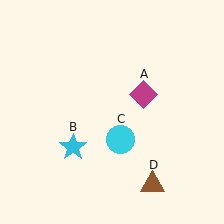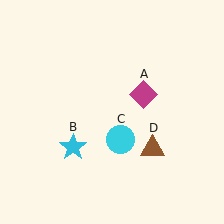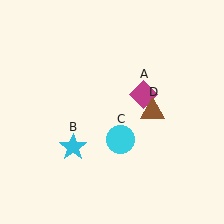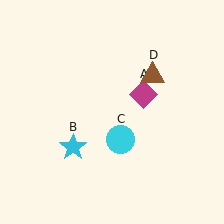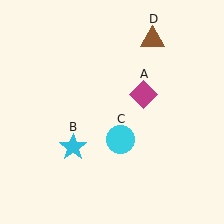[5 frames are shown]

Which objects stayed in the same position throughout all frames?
Magenta diamond (object A) and cyan star (object B) and cyan circle (object C) remained stationary.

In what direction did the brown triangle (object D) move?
The brown triangle (object D) moved up.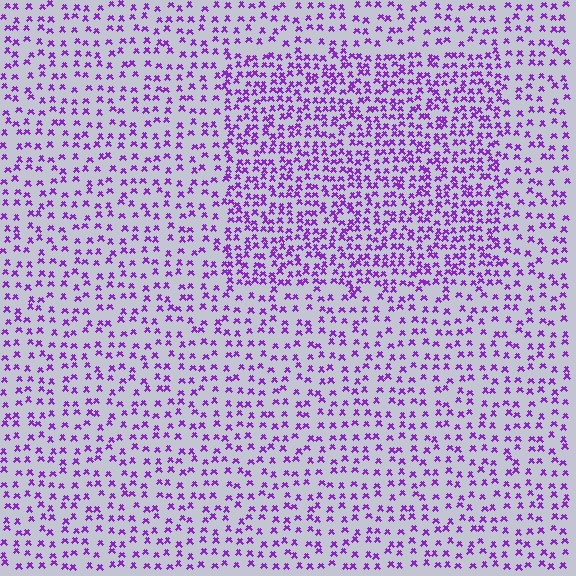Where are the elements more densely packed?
The elements are more densely packed inside the rectangle boundary.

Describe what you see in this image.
The image contains small purple elements arranged at two different densities. A rectangle-shaped region is visible where the elements are more densely packed than the surrounding area.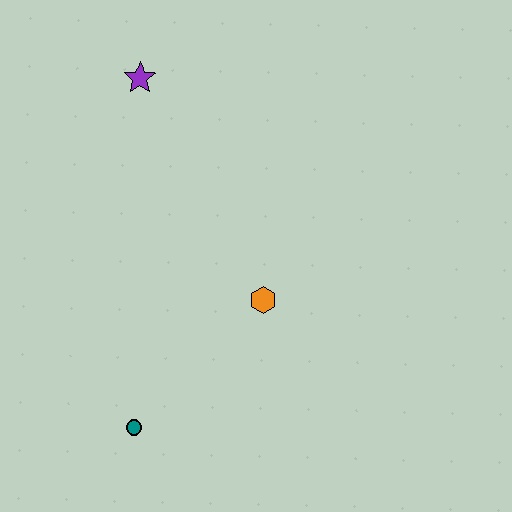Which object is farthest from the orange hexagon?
The purple star is farthest from the orange hexagon.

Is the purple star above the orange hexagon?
Yes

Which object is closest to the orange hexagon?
The teal circle is closest to the orange hexagon.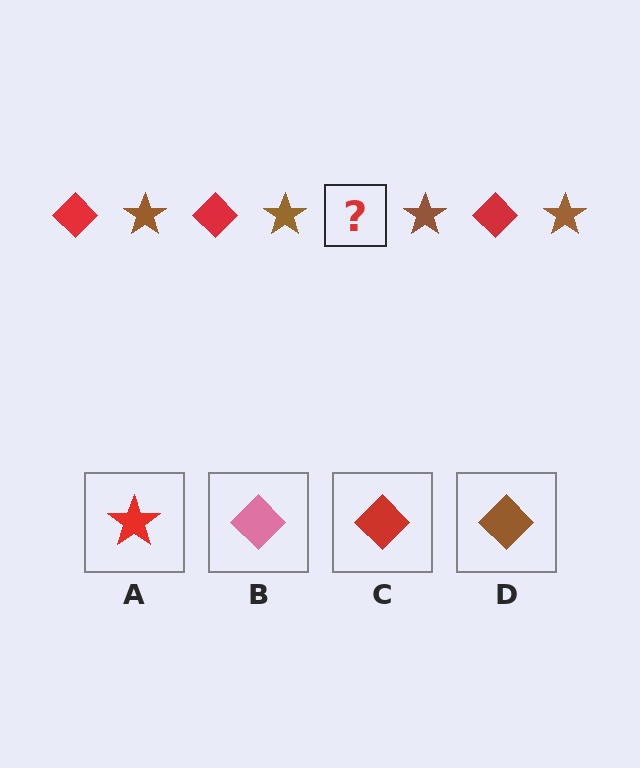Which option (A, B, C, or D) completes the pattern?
C.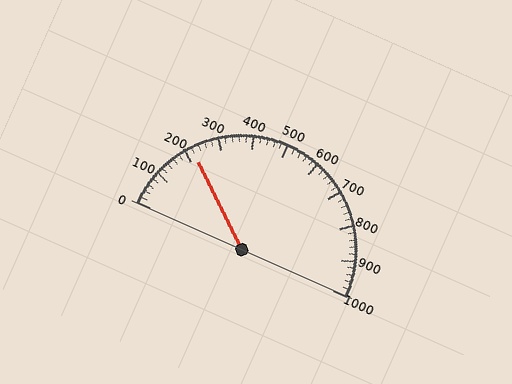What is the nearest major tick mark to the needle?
The nearest major tick mark is 200.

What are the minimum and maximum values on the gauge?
The gauge ranges from 0 to 1000.